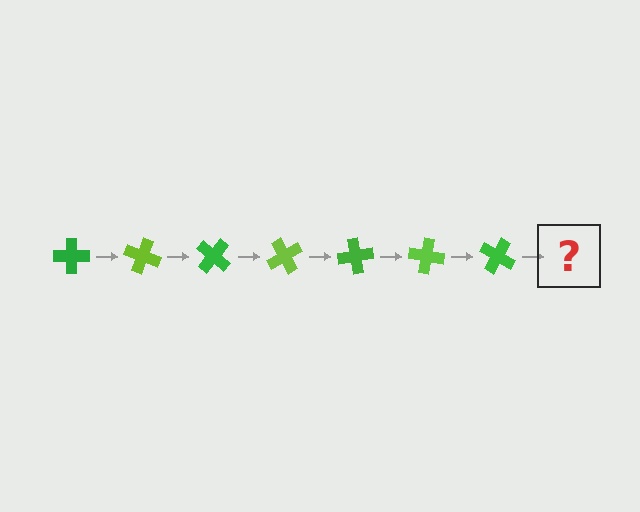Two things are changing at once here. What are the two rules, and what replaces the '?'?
The two rules are that it rotates 20 degrees each step and the color cycles through green and lime. The '?' should be a lime cross, rotated 140 degrees from the start.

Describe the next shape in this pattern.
It should be a lime cross, rotated 140 degrees from the start.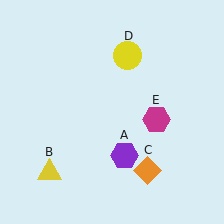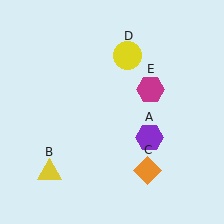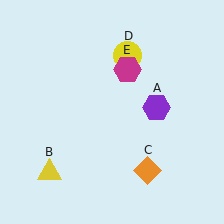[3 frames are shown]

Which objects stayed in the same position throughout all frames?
Yellow triangle (object B) and orange diamond (object C) and yellow circle (object D) remained stationary.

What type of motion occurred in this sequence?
The purple hexagon (object A), magenta hexagon (object E) rotated counterclockwise around the center of the scene.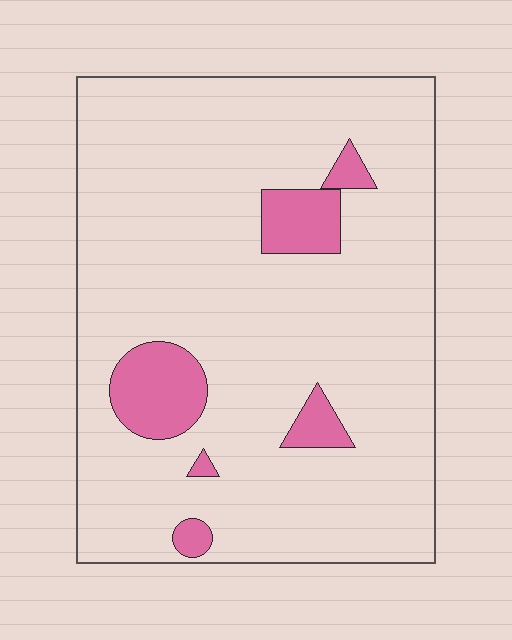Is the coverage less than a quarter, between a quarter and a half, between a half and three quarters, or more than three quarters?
Less than a quarter.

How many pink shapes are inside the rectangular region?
6.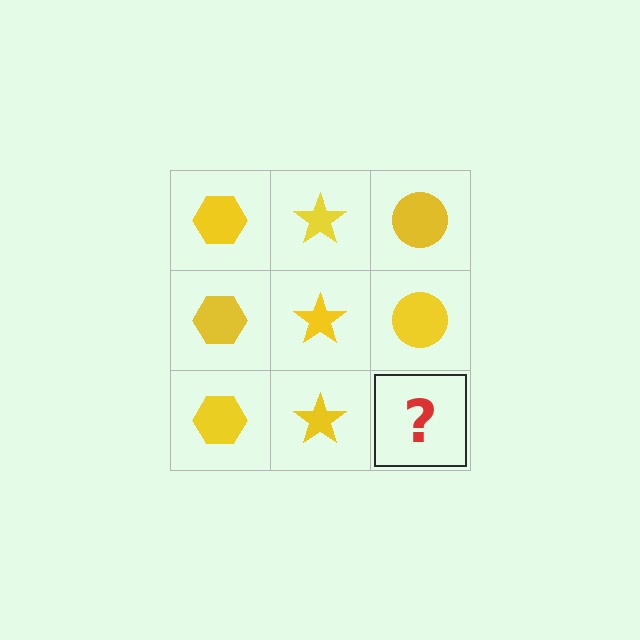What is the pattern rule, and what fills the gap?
The rule is that each column has a consistent shape. The gap should be filled with a yellow circle.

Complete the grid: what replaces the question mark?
The question mark should be replaced with a yellow circle.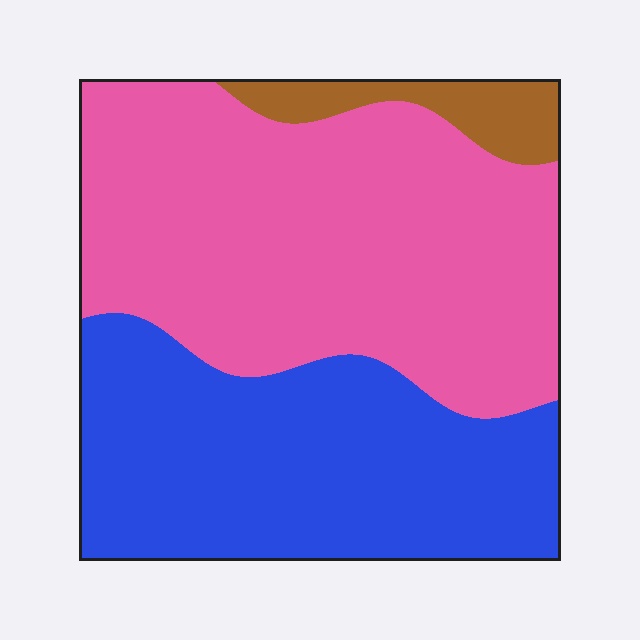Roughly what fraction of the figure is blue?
Blue takes up between a quarter and a half of the figure.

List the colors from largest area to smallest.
From largest to smallest: pink, blue, brown.